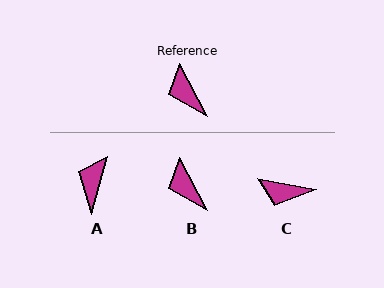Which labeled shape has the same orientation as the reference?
B.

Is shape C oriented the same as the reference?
No, it is off by about 52 degrees.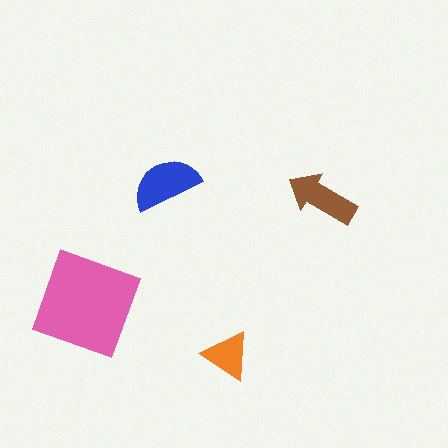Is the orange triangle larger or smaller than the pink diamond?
Smaller.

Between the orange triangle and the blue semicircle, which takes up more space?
The blue semicircle.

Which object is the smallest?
The orange triangle.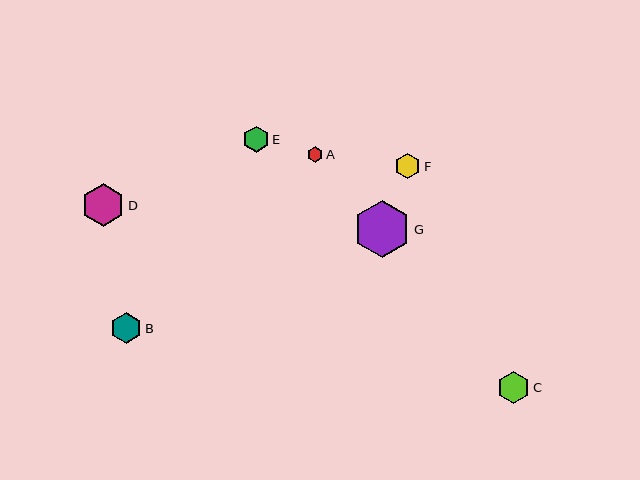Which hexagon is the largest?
Hexagon G is the largest with a size of approximately 57 pixels.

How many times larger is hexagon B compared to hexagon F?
Hexagon B is approximately 1.2 times the size of hexagon F.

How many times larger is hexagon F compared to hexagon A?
Hexagon F is approximately 1.6 times the size of hexagon A.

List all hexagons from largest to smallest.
From largest to smallest: G, D, C, B, E, F, A.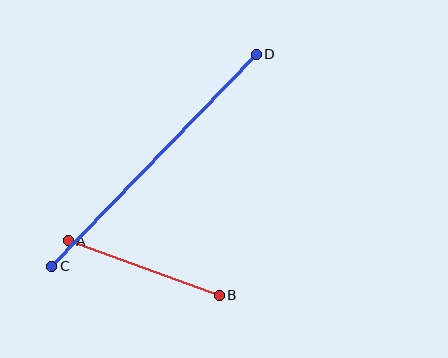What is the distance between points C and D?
The distance is approximately 294 pixels.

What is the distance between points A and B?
The distance is approximately 161 pixels.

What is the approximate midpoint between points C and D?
The midpoint is at approximately (154, 160) pixels.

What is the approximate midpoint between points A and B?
The midpoint is at approximately (144, 268) pixels.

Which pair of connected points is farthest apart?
Points C and D are farthest apart.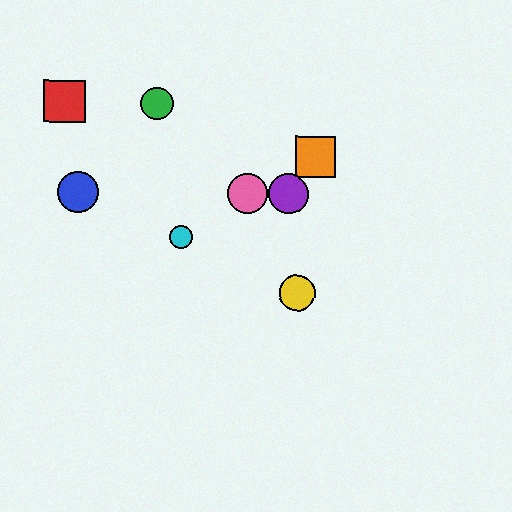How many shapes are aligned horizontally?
3 shapes (the blue circle, the purple circle, the pink circle) are aligned horizontally.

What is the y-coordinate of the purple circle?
The purple circle is at y≈194.